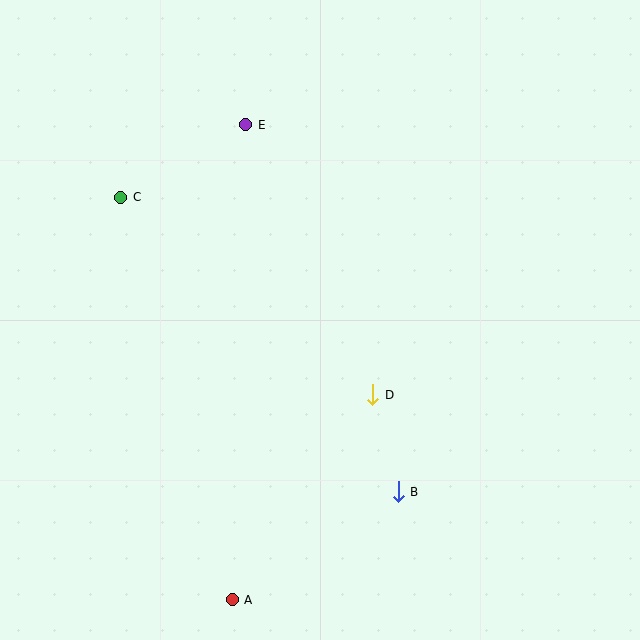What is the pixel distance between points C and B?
The distance between C and B is 405 pixels.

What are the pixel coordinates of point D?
Point D is at (373, 395).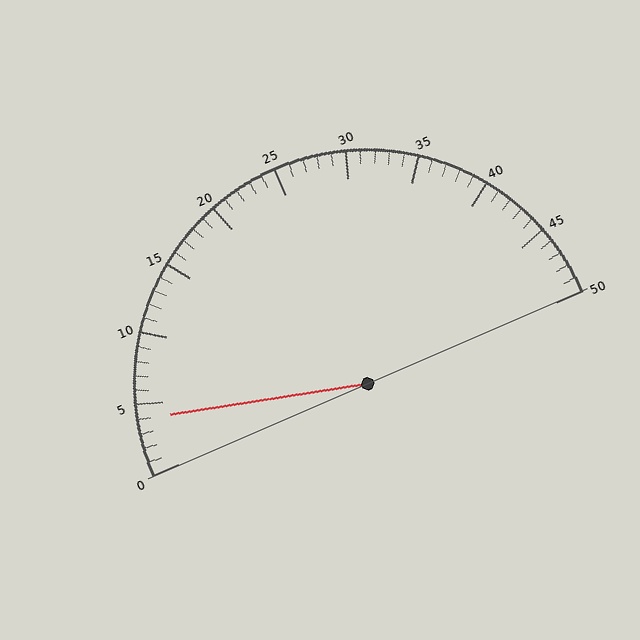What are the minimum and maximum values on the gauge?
The gauge ranges from 0 to 50.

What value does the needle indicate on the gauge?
The needle indicates approximately 4.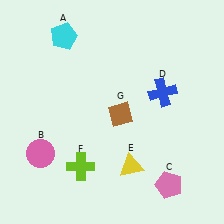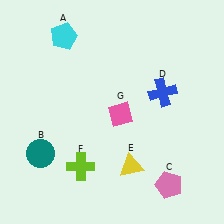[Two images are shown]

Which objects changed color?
B changed from pink to teal. G changed from brown to pink.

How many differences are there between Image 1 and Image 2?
There are 2 differences between the two images.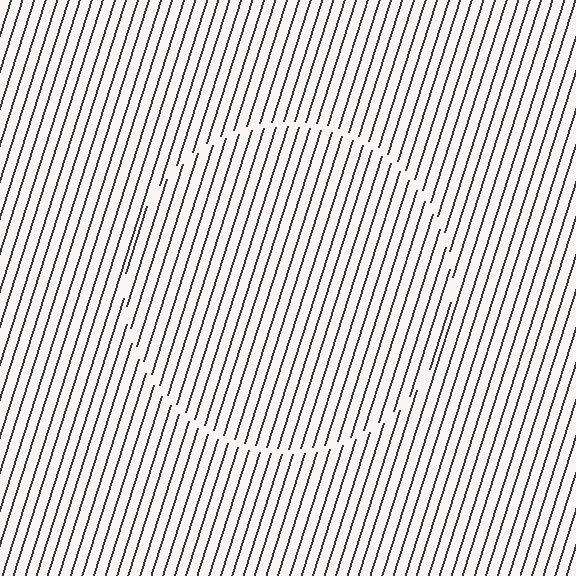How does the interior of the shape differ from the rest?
The interior of the shape contains the same grating, shifted by half a period — the contour is defined by the phase discontinuity where line-ends from the inner and outer gratings abut.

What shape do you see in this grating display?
An illusory circle. The interior of the shape contains the same grating, shifted by half a period — the contour is defined by the phase discontinuity where line-ends from the inner and outer gratings abut.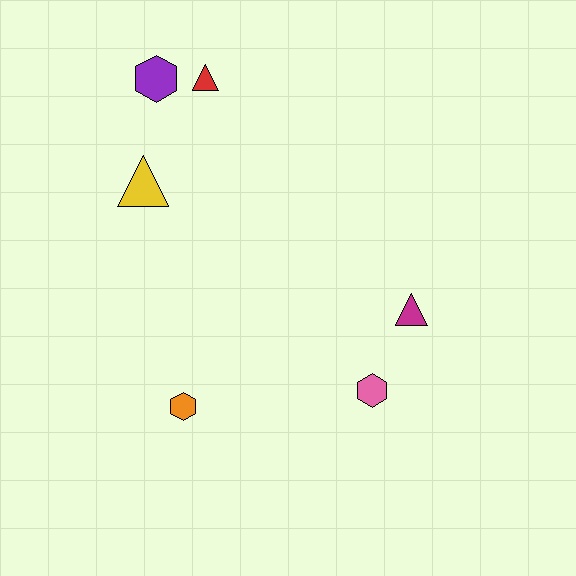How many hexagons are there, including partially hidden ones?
There are 3 hexagons.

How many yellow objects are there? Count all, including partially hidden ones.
There is 1 yellow object.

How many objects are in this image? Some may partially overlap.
There are 6 objects.